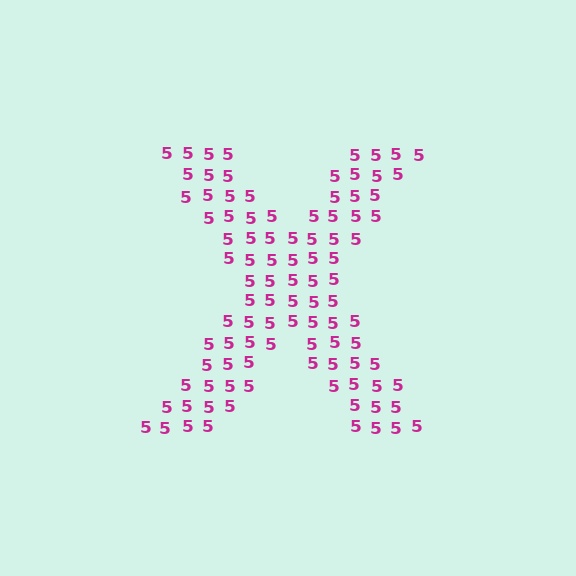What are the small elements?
The small elements are digit 5's.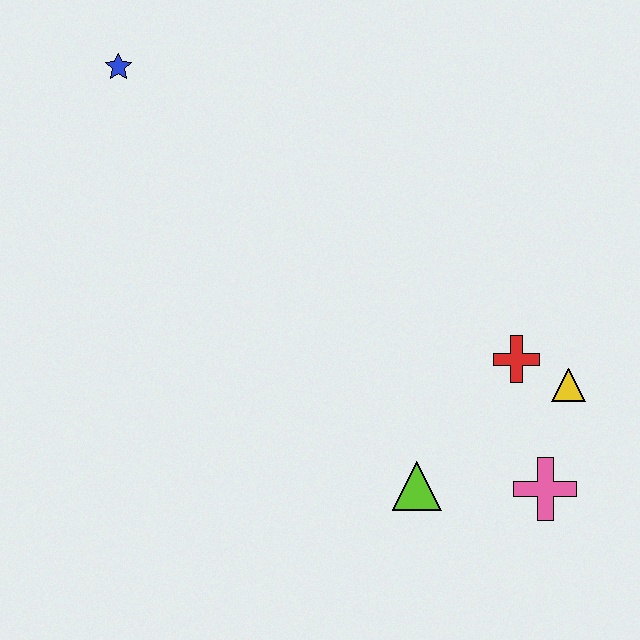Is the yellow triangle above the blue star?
No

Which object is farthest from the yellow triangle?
The blue star is farthest from the yellow triangle.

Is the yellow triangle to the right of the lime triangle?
Yes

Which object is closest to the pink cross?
The yellow triangle is closest to the pink cross.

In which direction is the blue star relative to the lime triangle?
The blue star is above the lime triangle.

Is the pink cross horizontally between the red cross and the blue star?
No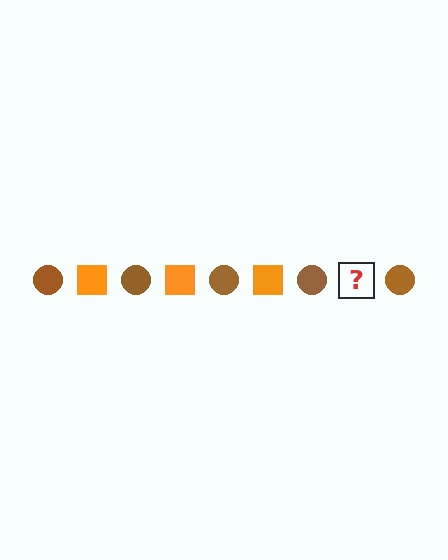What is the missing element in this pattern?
The missing element is an orange square.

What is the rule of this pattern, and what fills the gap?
The rule is that the pattern alternates between brown circle and orange square. The gap should be filled with an orange square.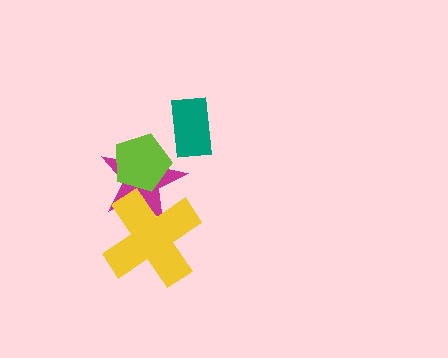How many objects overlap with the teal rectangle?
0 objects overlap with the teal rectangle.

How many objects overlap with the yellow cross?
1 object overlaps with the yellow cross.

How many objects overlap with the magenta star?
2 objects overlap with the magenta star.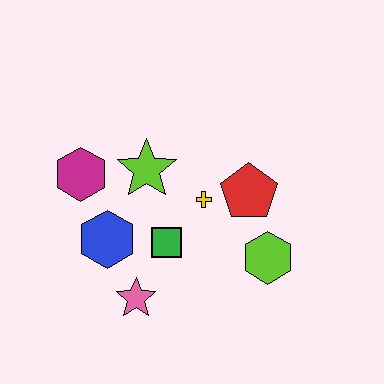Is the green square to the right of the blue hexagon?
Yes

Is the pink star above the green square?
No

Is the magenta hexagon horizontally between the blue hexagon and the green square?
No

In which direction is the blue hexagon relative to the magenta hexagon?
The blue hexagon is below the magenta hexagon.